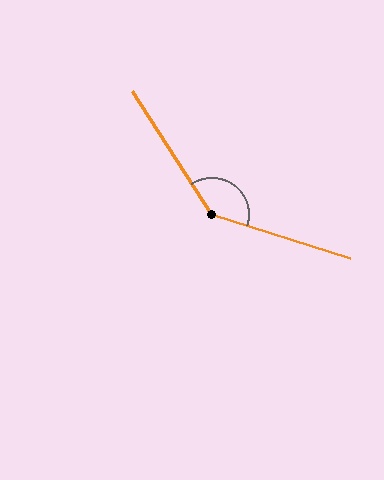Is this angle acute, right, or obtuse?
It is obtuse.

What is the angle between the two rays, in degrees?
Approximately 141 degrees.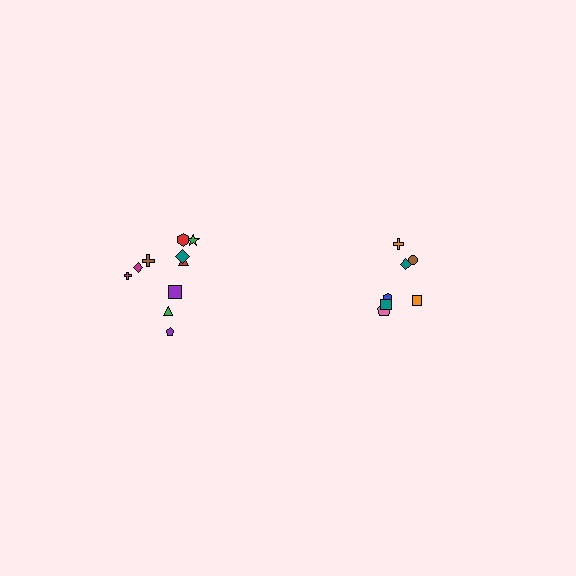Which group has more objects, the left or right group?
The left group.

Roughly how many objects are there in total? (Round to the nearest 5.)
Roughly 15 objects in total.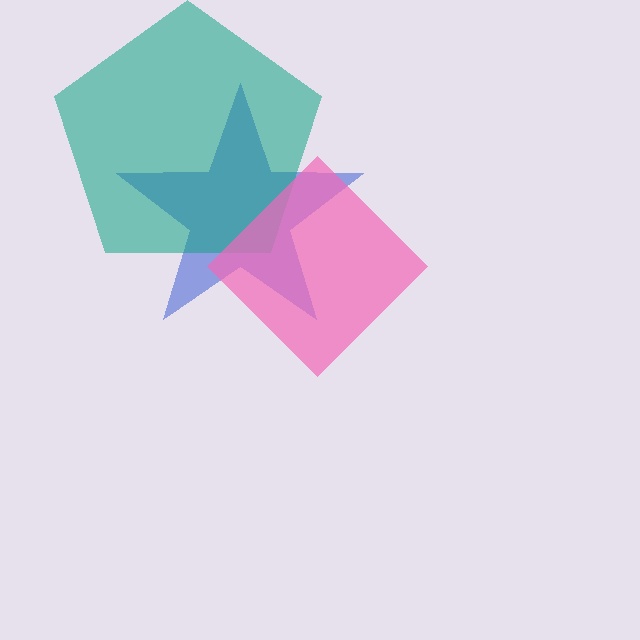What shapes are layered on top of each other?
The layered shapes are: a blue star, a teal pentagon, a pink diamond.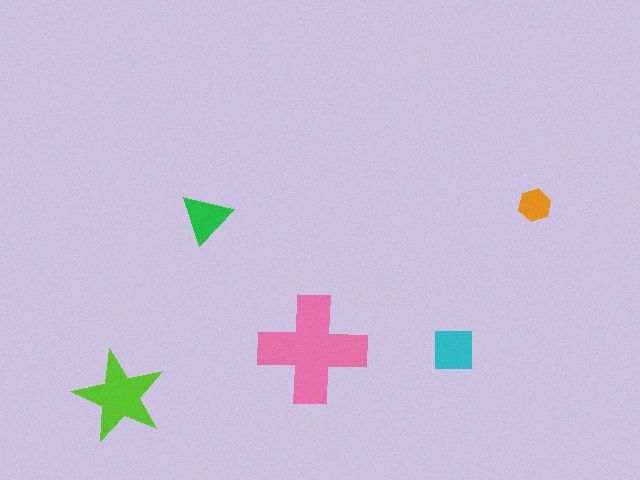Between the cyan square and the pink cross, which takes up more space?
The pink cross.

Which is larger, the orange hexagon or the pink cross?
The pink cross.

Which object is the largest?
The pink cross.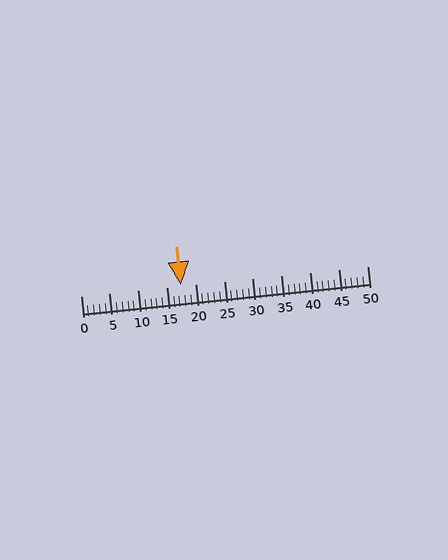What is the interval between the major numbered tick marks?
The major tick marks are spaced 5 units apart.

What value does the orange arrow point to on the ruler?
The orange arrow points to approximately 18.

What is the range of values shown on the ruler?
The ruler shows values from 0 to 50.